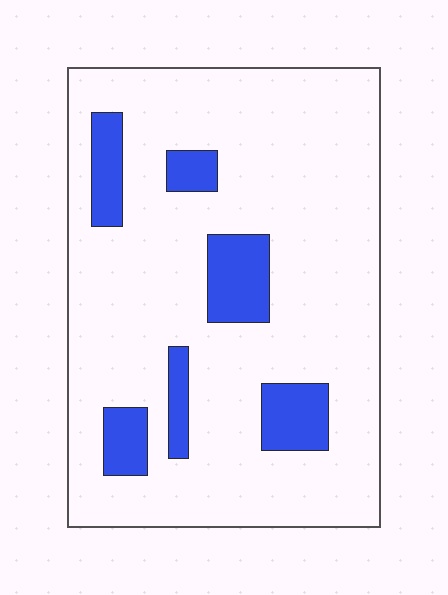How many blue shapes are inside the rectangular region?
6.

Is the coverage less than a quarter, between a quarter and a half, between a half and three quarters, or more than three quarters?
Less than a quarter.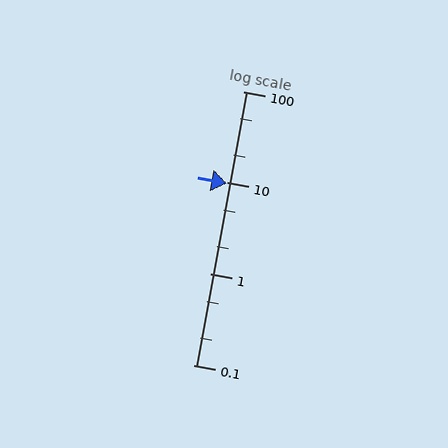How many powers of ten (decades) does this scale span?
The scale spans 3 decades, from 0.1 to 100.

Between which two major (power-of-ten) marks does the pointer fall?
The pointer is between 1 and 10.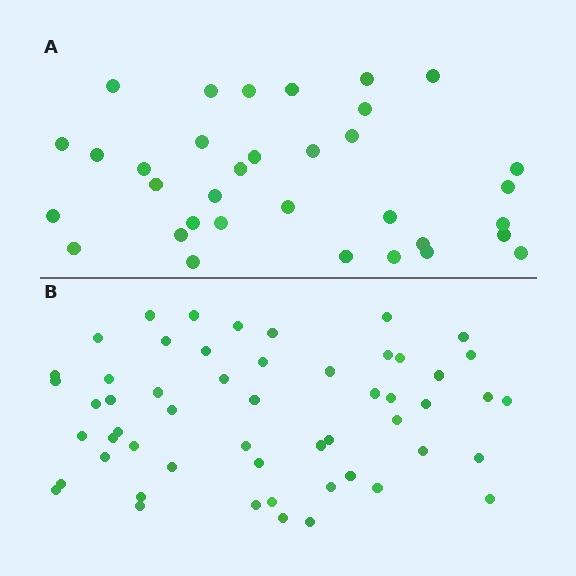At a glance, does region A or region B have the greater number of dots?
Region B (the bottom region) has more dots.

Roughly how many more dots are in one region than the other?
Region B has approximately 20 more dots than region A.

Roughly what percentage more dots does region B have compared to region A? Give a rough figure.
About 60% more.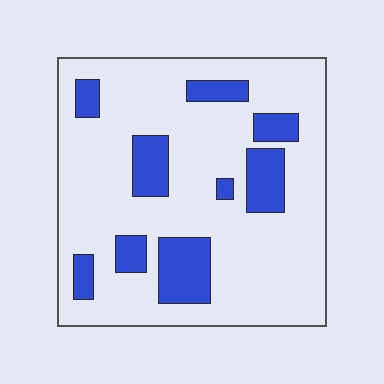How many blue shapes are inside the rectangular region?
9.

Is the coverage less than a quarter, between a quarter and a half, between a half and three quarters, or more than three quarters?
Less than a quarter.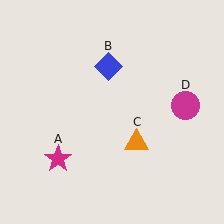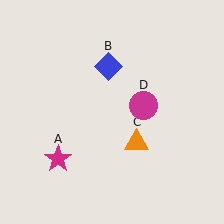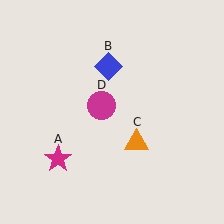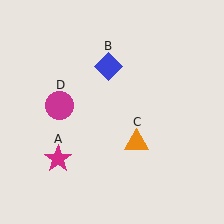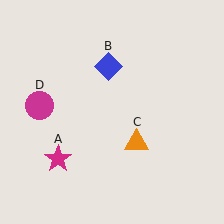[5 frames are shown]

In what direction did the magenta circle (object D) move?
The magenta circle (object D) moved left.